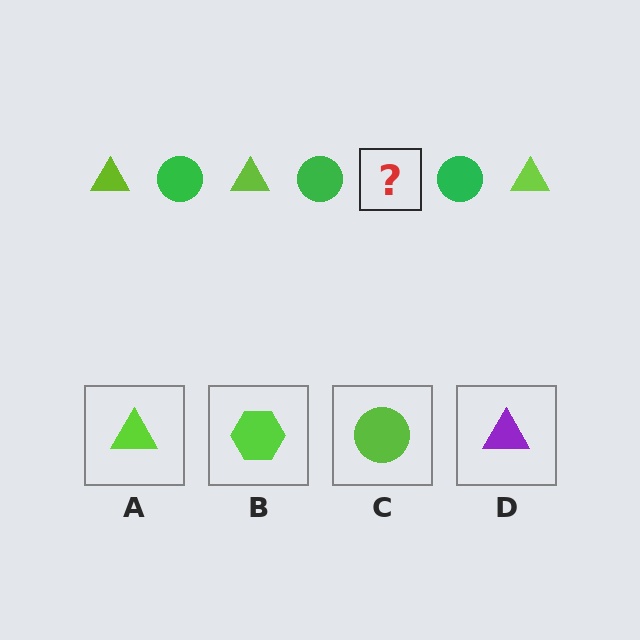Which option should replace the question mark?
Option A.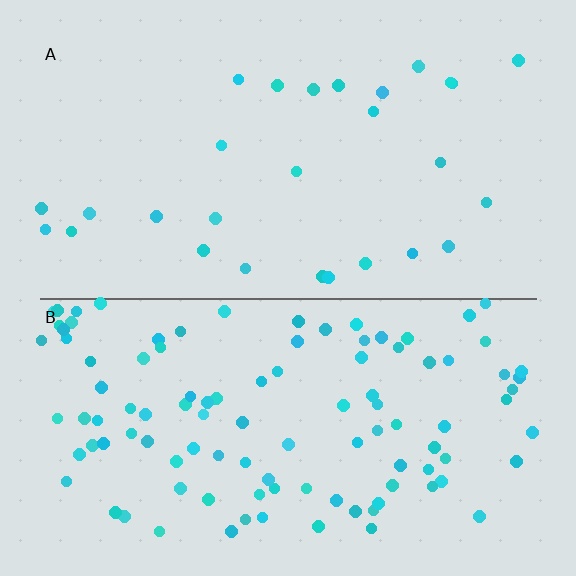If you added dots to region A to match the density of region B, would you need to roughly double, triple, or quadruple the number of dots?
Approximately quadruple.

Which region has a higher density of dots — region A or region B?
B (the bottom).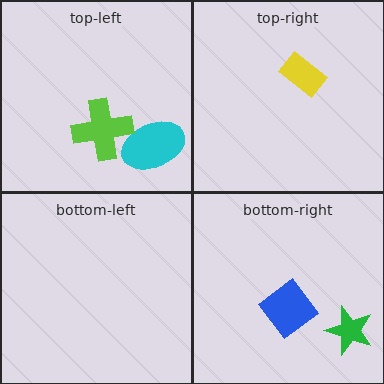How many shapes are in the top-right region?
1.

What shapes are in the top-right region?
The yellow rectangle.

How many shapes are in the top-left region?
2.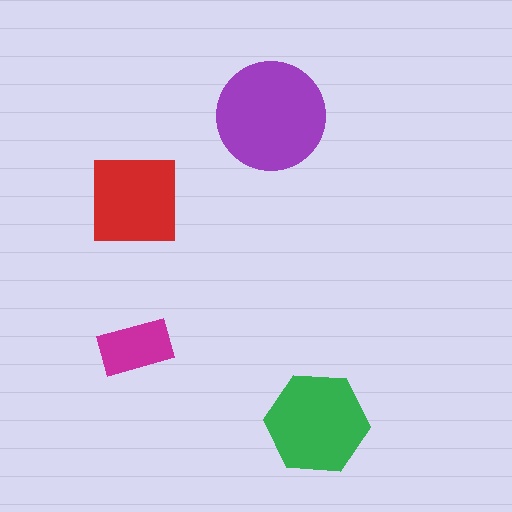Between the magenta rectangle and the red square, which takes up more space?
The red square.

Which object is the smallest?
The magenta rectangle.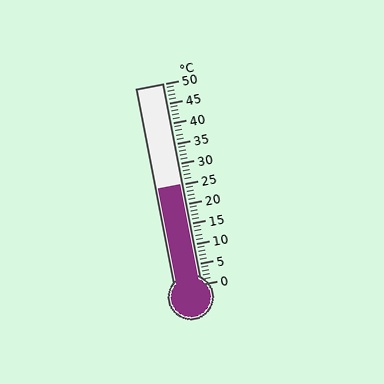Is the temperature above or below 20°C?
The temperature is above 20°C.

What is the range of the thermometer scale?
The thermometer scale ranges from 0°C to 50°C.